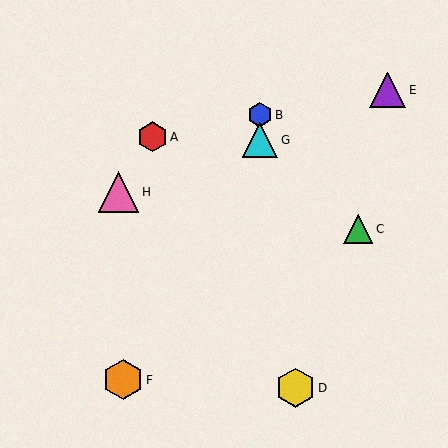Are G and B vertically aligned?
Yes, both are at x≈260.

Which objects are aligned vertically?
Objects B, G are aligned vertically.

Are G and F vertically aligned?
No, G is at x≈260 and F is at x≈123.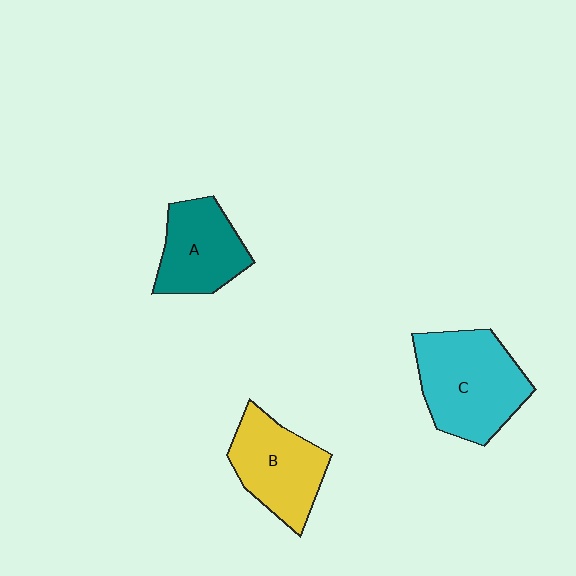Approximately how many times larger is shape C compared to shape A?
Approximately 1.4 times.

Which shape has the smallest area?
Shape A (teal).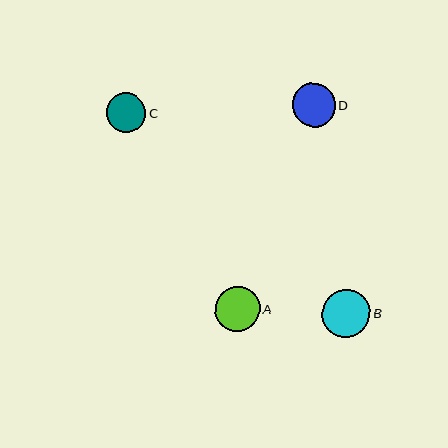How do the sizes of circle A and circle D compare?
Circle A and circle D are approximately the same size.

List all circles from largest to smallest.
From largest to smallest: B, A, D, C.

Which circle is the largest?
Circle B is the largest with a size of approximately 48 pixels.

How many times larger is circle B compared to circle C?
Circle B is approximately 1.2 times the size of circle C.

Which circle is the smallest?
Circle C is the smallest with a size of approximately 40 pixels.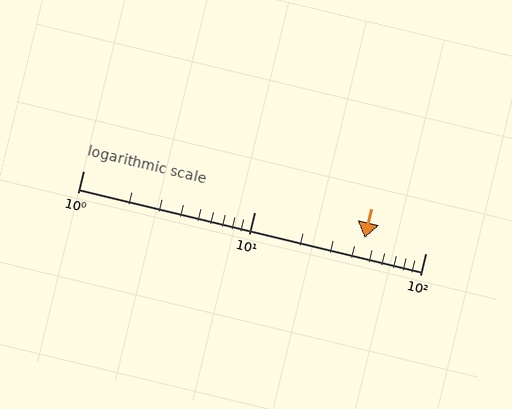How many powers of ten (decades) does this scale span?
The scale spans 2 decades, from 1 to 100.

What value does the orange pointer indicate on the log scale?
The pointer indicates approximately 44.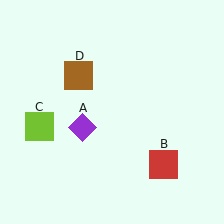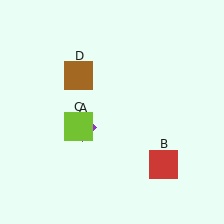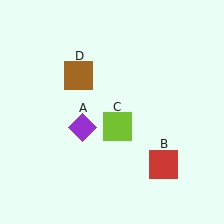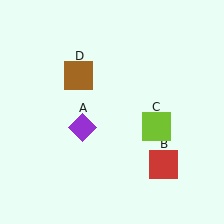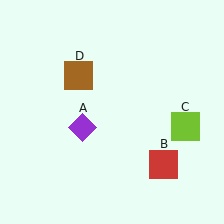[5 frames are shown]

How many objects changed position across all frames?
1 object changed position: lime square (object C).